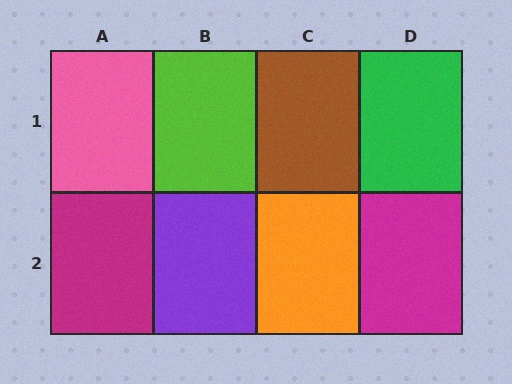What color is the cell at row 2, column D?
Magenta.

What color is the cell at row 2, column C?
Orange.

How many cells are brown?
1 cell is brown.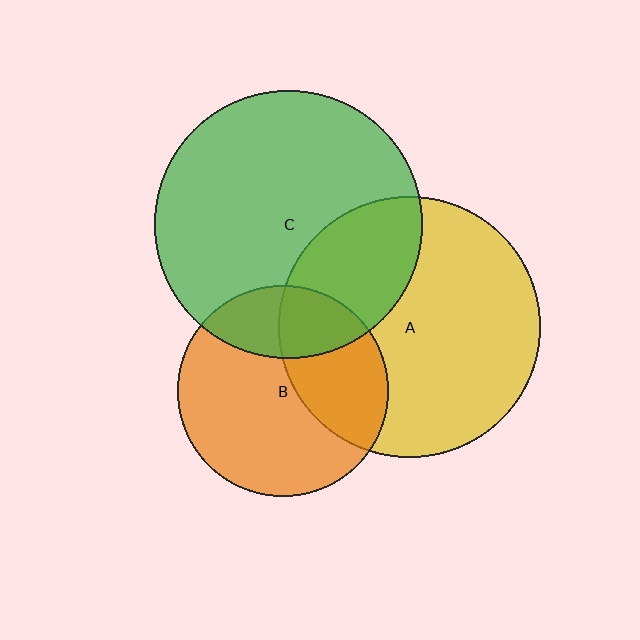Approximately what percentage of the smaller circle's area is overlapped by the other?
Approximately 30%.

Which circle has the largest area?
Circle C (green).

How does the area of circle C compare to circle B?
Approximately 1.6 times.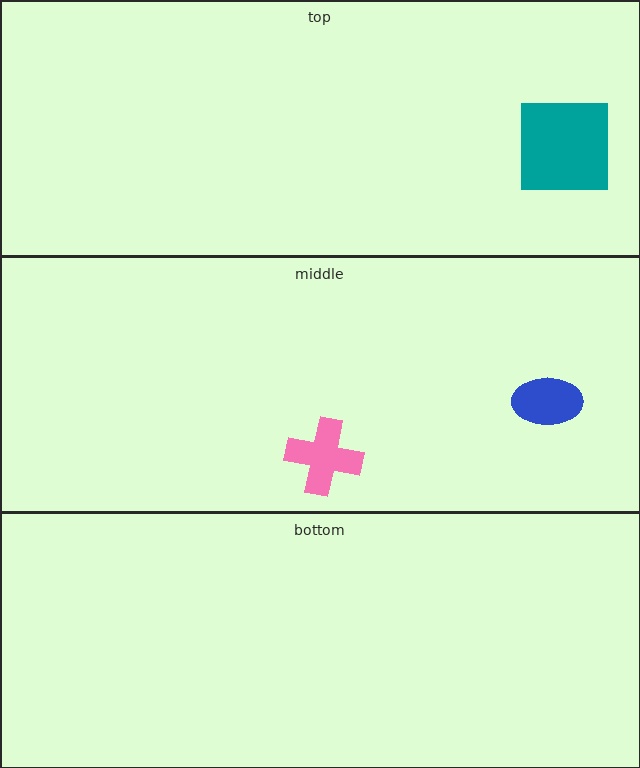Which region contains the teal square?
The top region.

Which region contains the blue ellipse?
The middle region.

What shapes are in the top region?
The teal square.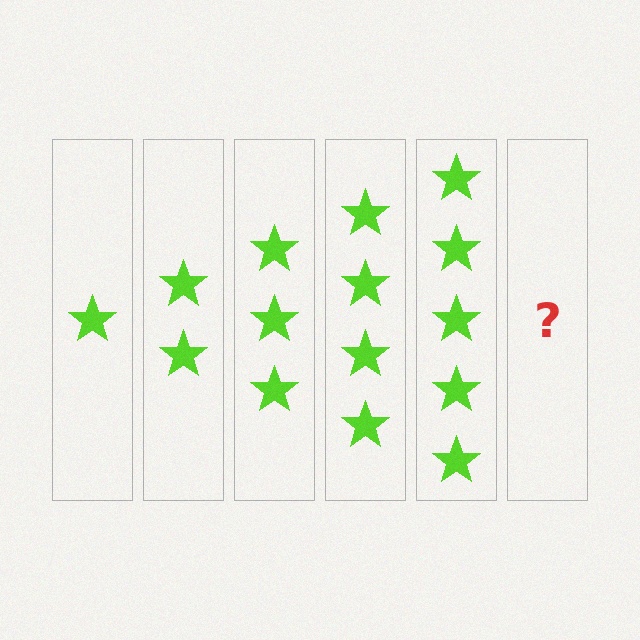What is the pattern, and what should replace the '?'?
The pattern is that each step adds one more star. The '?' should be 6 stars.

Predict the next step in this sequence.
The next step is 6 stars.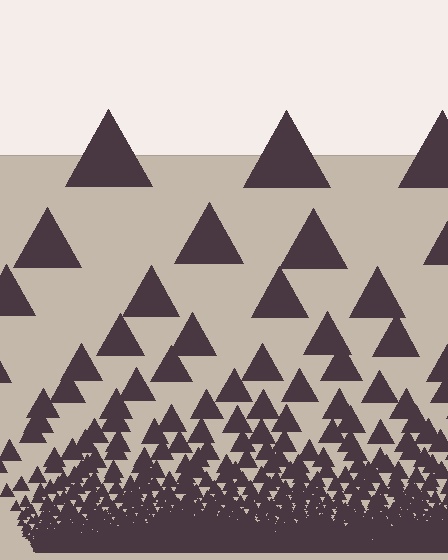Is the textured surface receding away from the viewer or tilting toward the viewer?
The surface appears to tilt toward the viewer. Texture elements get larger and sparser toward the top.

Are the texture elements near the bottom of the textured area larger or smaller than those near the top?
Smaller. The gradient is inverted — elements near the bottom are smaller and denser.